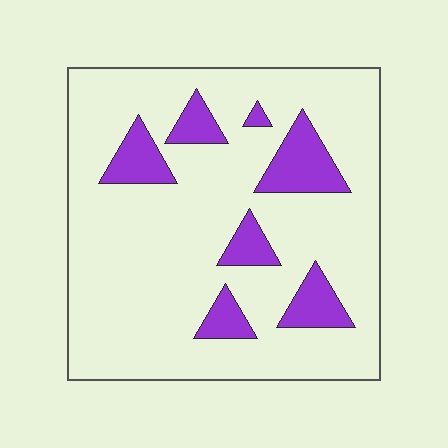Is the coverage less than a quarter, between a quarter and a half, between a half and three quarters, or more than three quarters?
Less than a quarter.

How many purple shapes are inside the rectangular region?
7.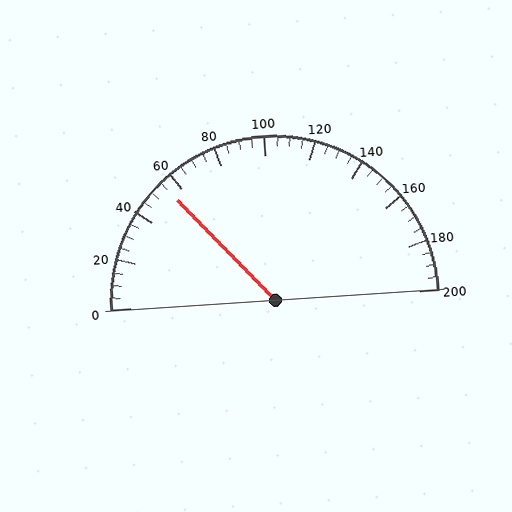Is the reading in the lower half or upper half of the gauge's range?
The reading is in the lower half of the range (0 to 200).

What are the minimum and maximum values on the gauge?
The gauge ranges from 0 to 200.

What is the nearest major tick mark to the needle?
The nearest major tick mark is 60.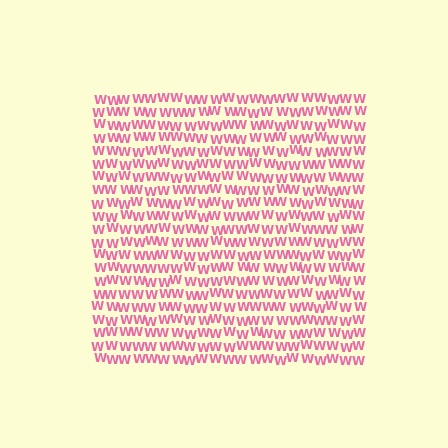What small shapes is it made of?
It is made of small letter W's.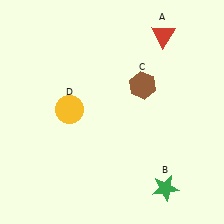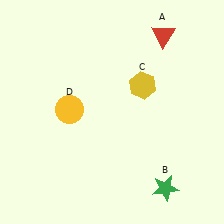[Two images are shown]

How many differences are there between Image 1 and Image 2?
There is 1 difference between the two images.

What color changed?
The hexagon (C) changed from brown in Image 1 to yellow in Image 2.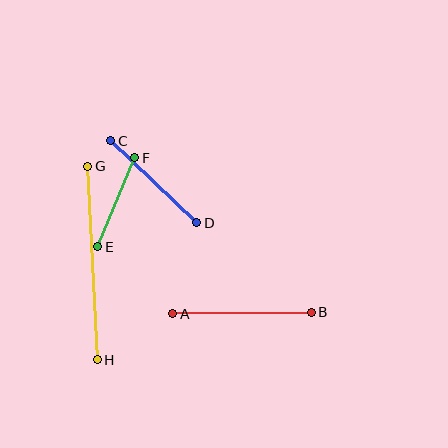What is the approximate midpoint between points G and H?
The midpoint is at approximately (92, 263) pixels.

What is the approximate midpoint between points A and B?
The midpoint is at approximately (242, 313) pixels.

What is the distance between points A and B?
The distance is approximately 138 pixels.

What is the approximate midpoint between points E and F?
The midpoint is at approximately (116, 202) pixels.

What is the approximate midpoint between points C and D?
The midpoint is at approximately (154, 182) pixels.